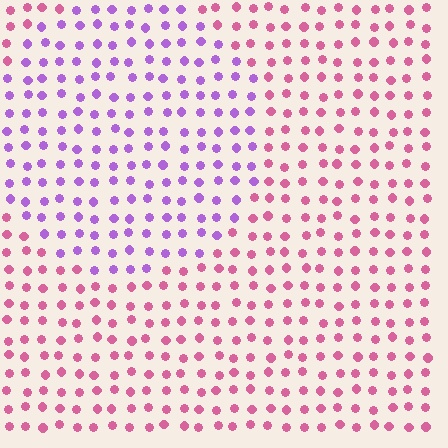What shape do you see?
I see a circle.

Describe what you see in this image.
The image is filled with small pink elements in a uniform arrangement. A circle-shaped region is visible where the elements are tinted to a slightly different hue, forming a subtle color boundary.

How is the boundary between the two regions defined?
The boundary is defined purely by a slight shift in hue (about 51 degrees). Spacing, size, and orientation are identical on both sides.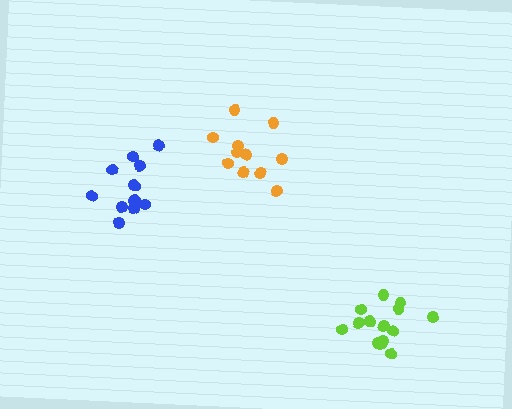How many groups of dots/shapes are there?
There are 3 groups.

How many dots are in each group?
Group 1: 15 dots, Group 2: 13 dots, Group 3: 11 dots (39 total).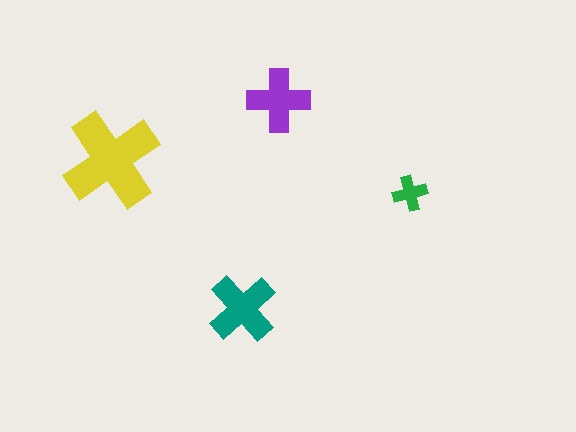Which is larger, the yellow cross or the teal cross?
The yellow one.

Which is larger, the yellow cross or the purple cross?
The yellow one.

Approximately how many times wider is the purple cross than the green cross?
About 2 times wider.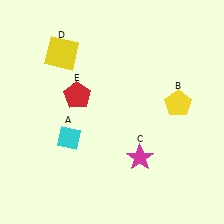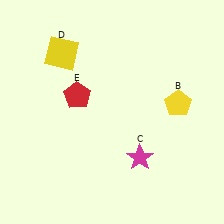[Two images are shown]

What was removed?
The cyan diamond (A) was removed in Image 2.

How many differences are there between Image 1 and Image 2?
There is 1 difference between the two images.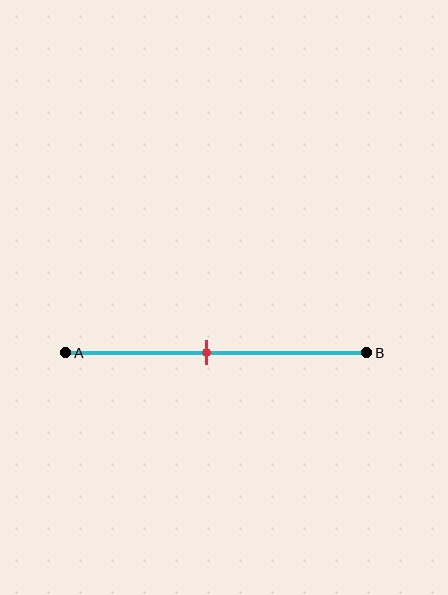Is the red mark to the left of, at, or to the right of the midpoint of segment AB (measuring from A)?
The red mark is approximately at the midpoint of segment AB.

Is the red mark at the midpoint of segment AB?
Yes, the mark is approximately at the midpoint.